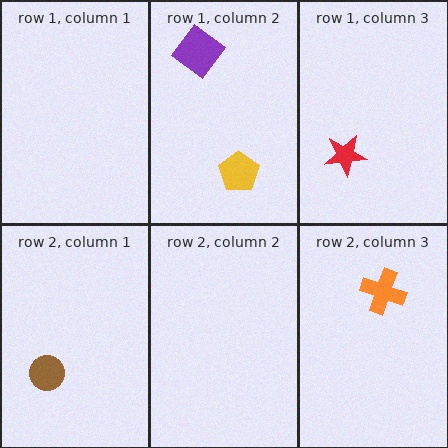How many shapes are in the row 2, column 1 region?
1.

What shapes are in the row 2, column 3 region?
The orange cross.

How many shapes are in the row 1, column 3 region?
1.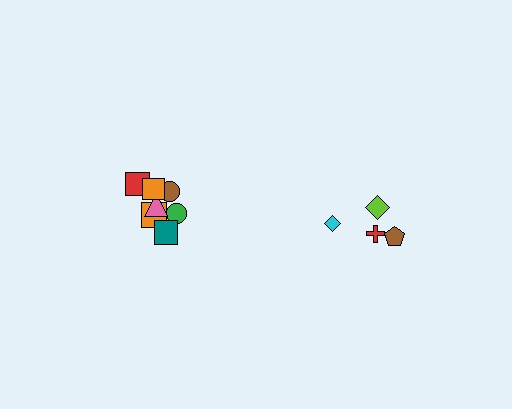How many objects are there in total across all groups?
There are 11 objects.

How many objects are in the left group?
There are 7 objects.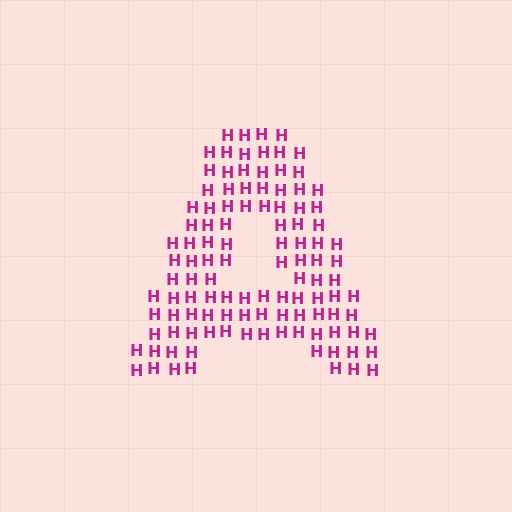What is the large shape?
The large shape is the letter A.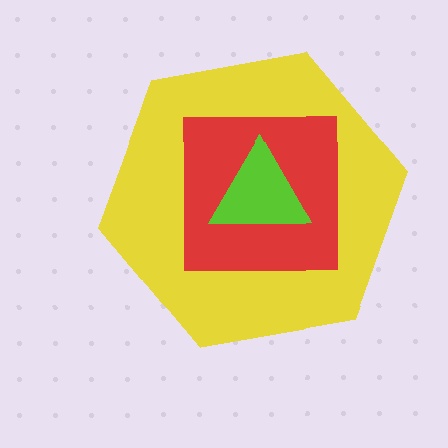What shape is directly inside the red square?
The lime triangle.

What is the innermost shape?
The lime triangle.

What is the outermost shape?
The yellow hexagon.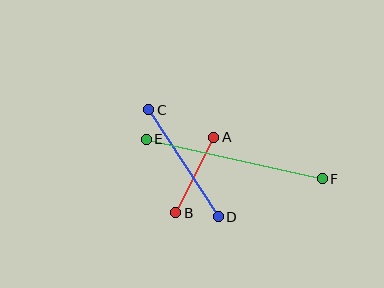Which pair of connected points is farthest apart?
Points E and F are farthest apart.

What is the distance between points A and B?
The distance is approximately 84 pixels.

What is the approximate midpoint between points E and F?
The midpoint is at approximately (234, 159) pixels.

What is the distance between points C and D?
The distance is approximately 128 pixels.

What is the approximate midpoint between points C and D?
The midpoint is at approximately (183, 163) pixels.